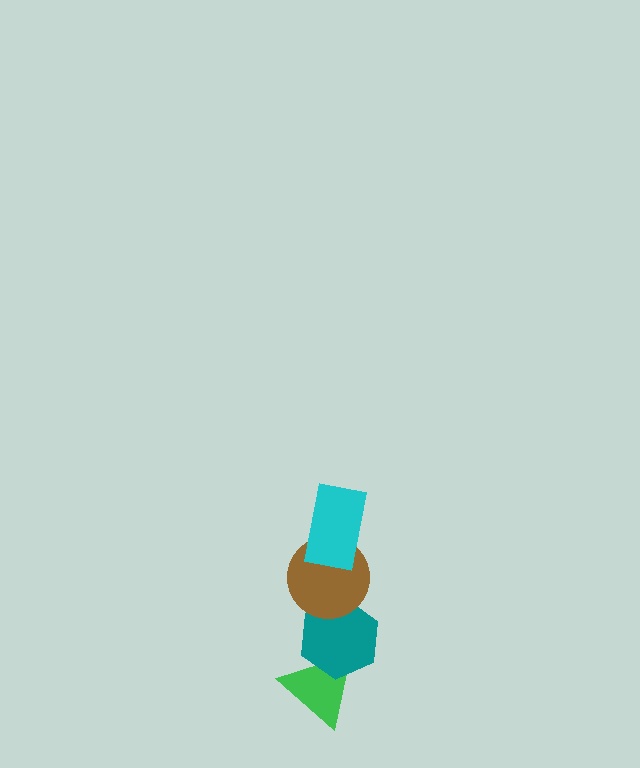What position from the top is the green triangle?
The green triangle is 4th from the top.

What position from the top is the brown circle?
The brown circle is 2nd from the top.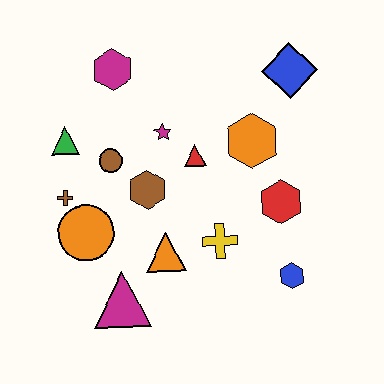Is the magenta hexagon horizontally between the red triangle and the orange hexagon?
No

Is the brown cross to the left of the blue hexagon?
Yes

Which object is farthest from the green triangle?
The blue hexagon is farthest from the green triangle.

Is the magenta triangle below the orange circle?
Yes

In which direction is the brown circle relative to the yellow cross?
The brown circle is to the left of the yellow cross.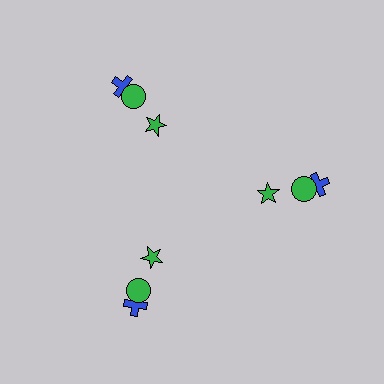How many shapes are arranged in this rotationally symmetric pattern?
There are 9 shapes, arranged in 3 groups of 3.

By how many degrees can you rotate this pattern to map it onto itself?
The pattern maps onto itself every 120 degrees of rotation.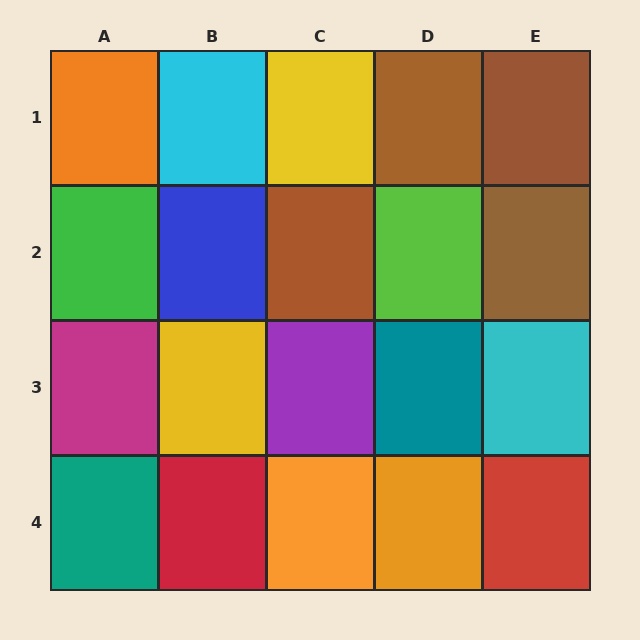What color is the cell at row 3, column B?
Yellow.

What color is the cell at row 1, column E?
Brown.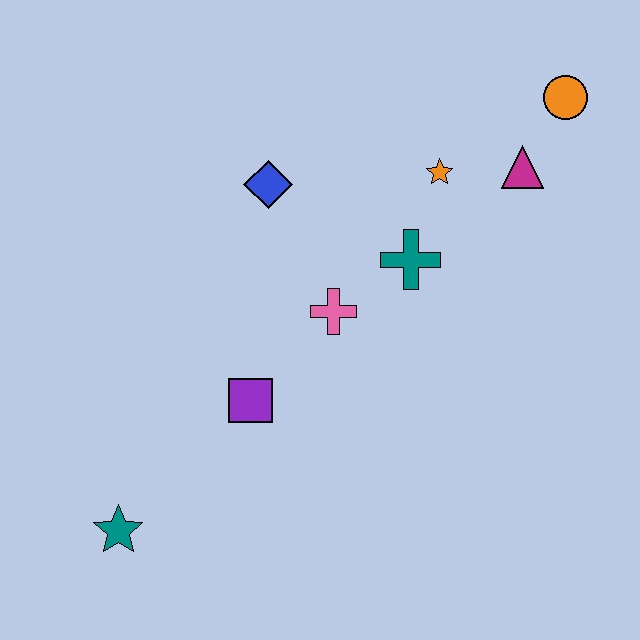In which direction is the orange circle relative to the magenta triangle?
The orange circle is above the magenta triangle.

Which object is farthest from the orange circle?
The teal star is farthest from the orange circle.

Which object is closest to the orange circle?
The magenta triangle is closest to the orange circle.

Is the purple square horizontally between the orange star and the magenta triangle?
No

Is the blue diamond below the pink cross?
No